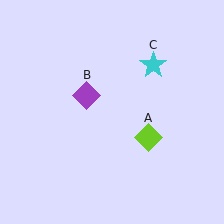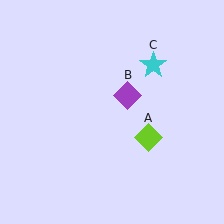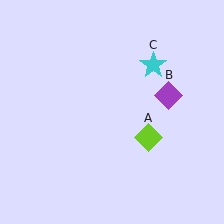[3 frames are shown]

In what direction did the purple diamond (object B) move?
The purple diamond (object B) moved right.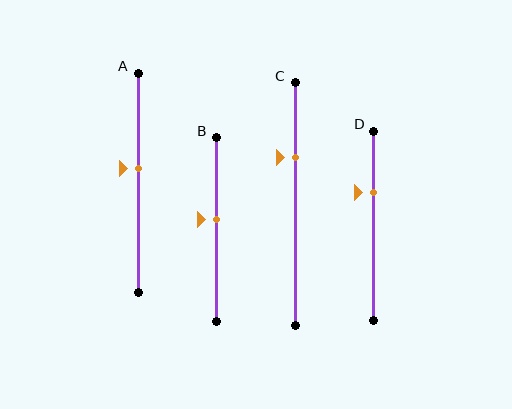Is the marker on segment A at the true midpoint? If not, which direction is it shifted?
No, the marker on segment A is shifted upward by about 7% of the segment length.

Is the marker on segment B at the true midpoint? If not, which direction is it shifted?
No, the marker on segment B is shifted upward by about 5% of the segment length.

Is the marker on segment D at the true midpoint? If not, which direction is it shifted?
No, the marker on segment D is shifted upward by about 18% of the segment length.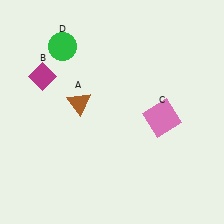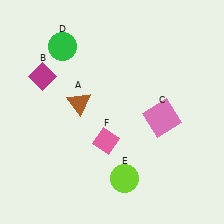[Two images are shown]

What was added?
A lime circle (E), a pink diamond (F) were added in Image 2.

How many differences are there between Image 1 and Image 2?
There are 2 differences between the two images.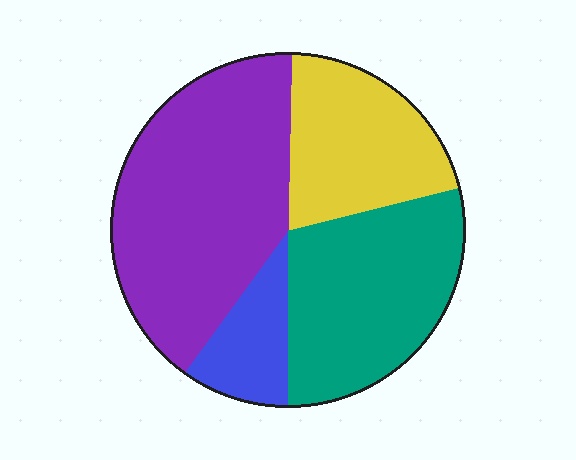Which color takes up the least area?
Blue, at roughly 10%.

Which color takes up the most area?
Purple, at roughly 40%.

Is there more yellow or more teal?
Teal.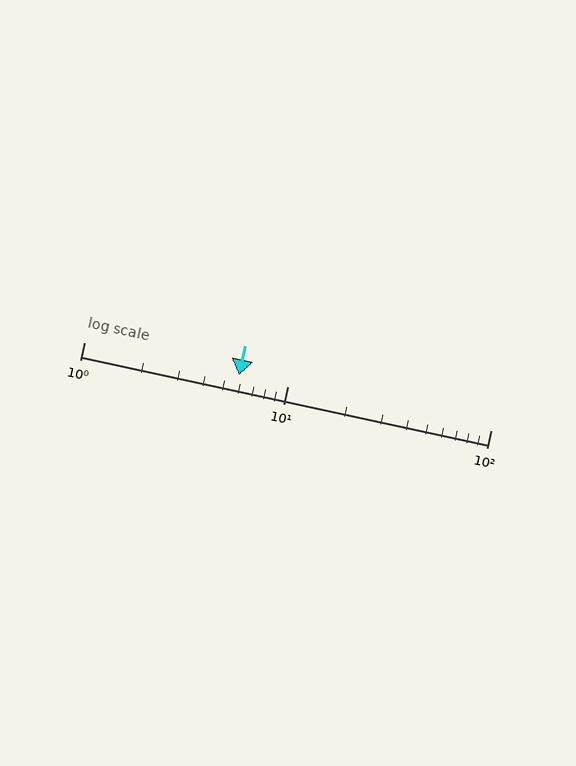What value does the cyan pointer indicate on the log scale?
The pointer indicates approximately 5.8.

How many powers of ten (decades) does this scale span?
The scale spans 2 decades, from 1 to 100.